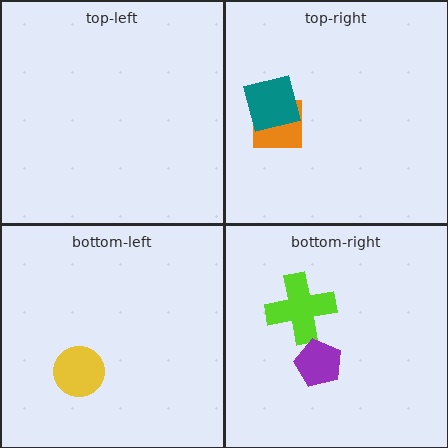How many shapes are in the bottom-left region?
1.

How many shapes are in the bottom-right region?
2.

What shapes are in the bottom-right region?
The lime cross, the purple pentagon.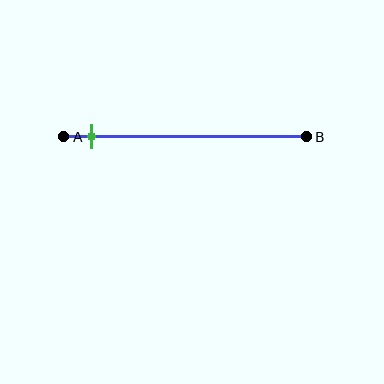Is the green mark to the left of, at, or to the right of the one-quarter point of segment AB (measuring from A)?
The green mark is to the left of the one-quarter point of segment AB.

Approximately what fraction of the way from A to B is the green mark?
The green mark is approximately 10% of the way from A to B.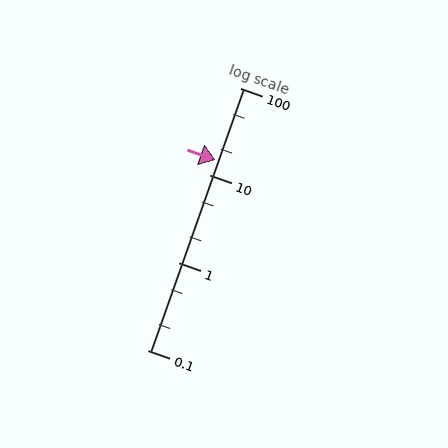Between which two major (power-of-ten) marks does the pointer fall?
The pointer is between 10 and 100.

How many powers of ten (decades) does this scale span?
The scale spans 3 decades, from 0.1 to 100.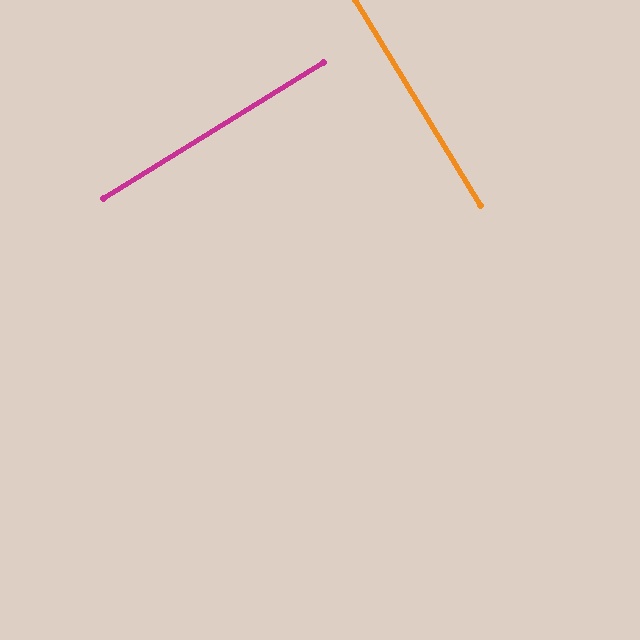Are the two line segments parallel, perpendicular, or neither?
Perpendicular — they meet at approximately 90°.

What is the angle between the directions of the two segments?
Approximately 90 degrees.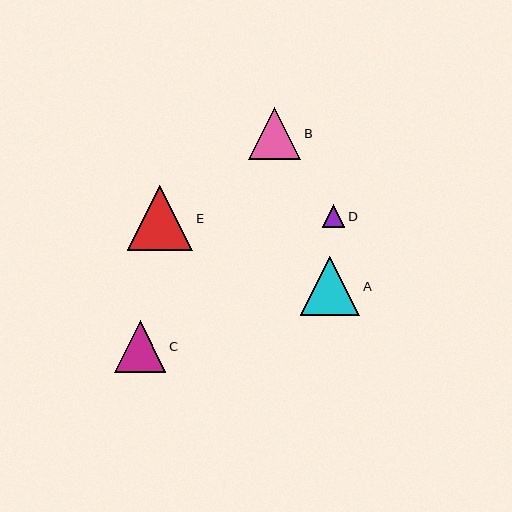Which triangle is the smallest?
Triangle D is the smallest with a size of approximately 22 pixels.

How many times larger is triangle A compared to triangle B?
Triangle A is approximately 1.1 times the size of triangle B.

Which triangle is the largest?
Triangle E is the largest with a size of approximately 66 pixels.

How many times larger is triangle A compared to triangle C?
Triangle A is approximately 1.1 times the size of triangle C.